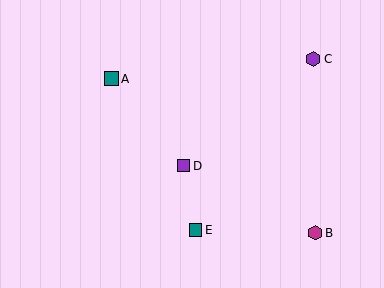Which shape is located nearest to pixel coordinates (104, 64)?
The teal square (labeled A) at (111, 79) is nearest to that location.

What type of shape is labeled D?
Shape D is a purple square.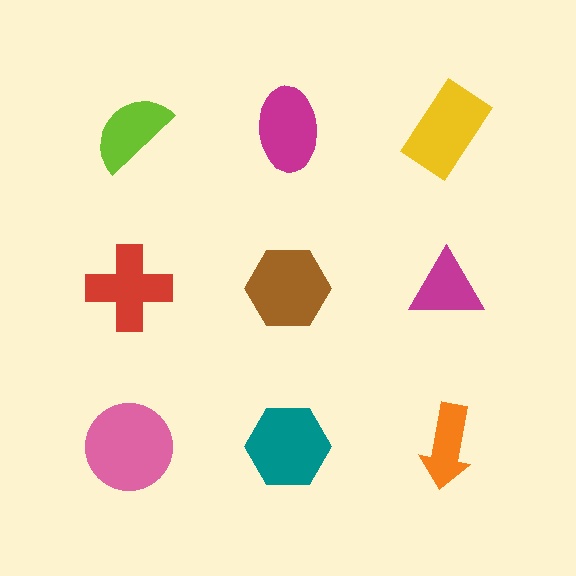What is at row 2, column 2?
A brown hexagon.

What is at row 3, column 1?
A pink circle.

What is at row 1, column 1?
A lime semicircle.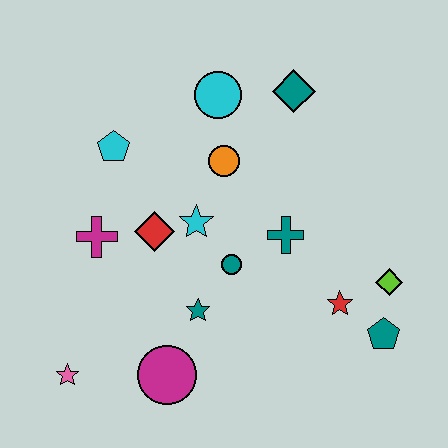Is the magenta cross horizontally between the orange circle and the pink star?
Yes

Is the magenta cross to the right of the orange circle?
No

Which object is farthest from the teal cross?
The pink star is farthest from the teal cross.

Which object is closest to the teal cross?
The teal circle is closest to the teal cross.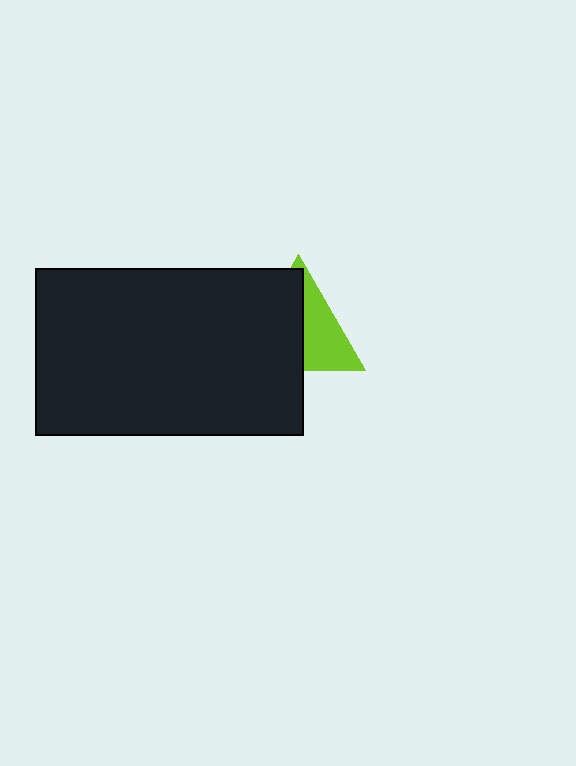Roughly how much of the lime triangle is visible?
A small part of it is visible (roughly 45%).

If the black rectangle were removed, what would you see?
You would see the complete lime triangle.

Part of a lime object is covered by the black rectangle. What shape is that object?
It is a triangle.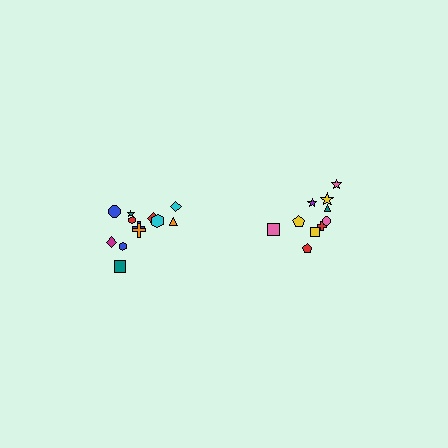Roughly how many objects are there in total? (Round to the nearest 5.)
Roughly 20 objects in total.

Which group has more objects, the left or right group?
The left group.